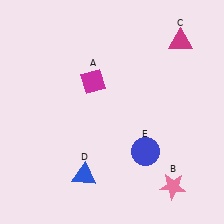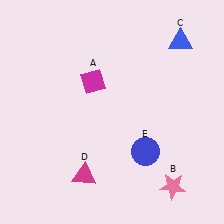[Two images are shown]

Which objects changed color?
C changed from magenta to blue. D changed from blue to magenta.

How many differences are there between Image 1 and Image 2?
There are 2 differences between the two images.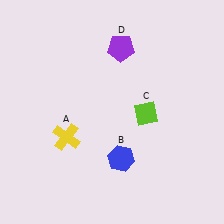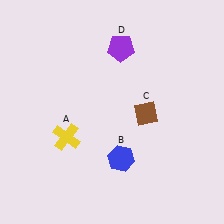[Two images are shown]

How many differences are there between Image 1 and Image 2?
There is 1 difference between the two images.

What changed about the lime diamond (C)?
In Image 1, C is lime. In Image 2, it changed to brown.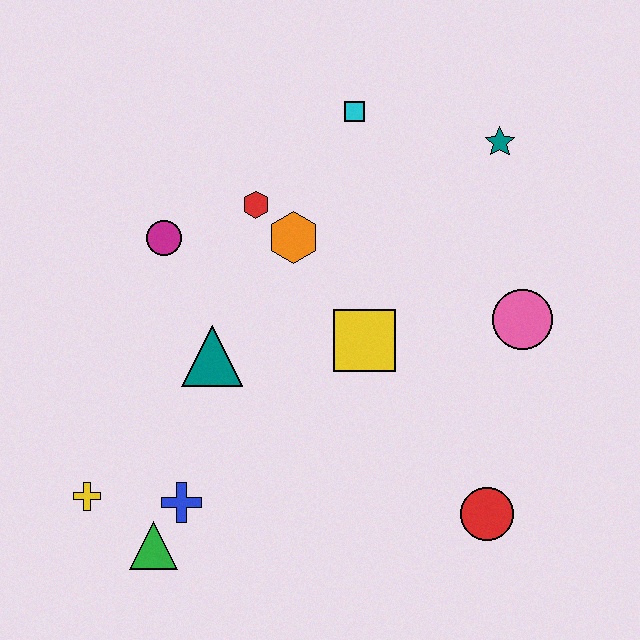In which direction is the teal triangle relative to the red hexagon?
The teal triangle is below the red hexagon.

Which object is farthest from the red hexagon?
The red circle is farthest from the red hexagon.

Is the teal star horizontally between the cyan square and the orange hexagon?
No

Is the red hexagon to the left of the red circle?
Yes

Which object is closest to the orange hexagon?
The red hexagon is closest to the orange hexagon.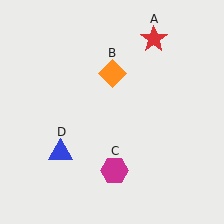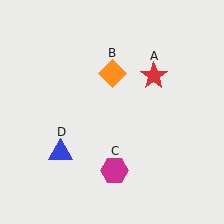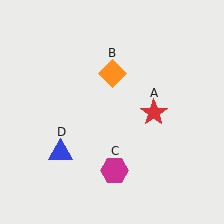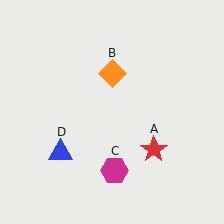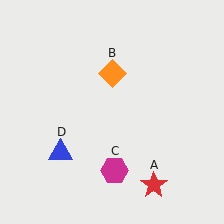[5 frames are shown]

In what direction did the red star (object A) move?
The red star (object A) moved down.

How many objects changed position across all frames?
1 object changed position: red star (object A).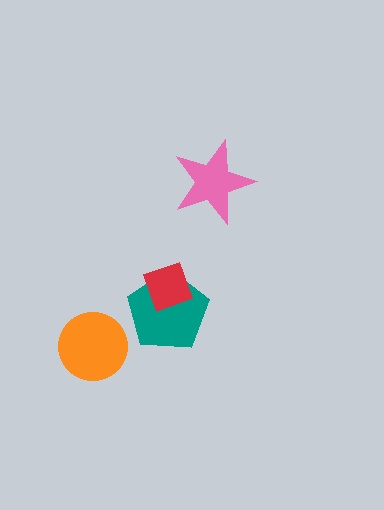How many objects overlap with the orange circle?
0 objects overlap with the orange circle.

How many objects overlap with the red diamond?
1 object overlaps with the red diamond.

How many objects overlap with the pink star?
0 objects overlap with the pink star.